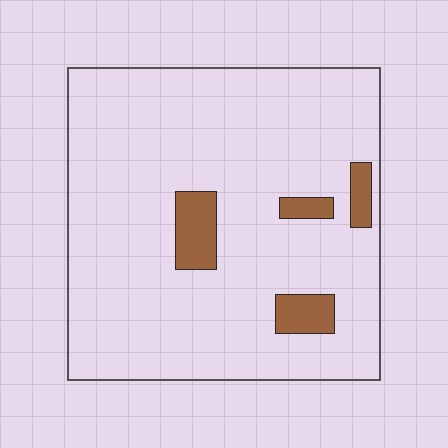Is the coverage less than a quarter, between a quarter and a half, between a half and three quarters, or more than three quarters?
Less than a quarter.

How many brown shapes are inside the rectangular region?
4.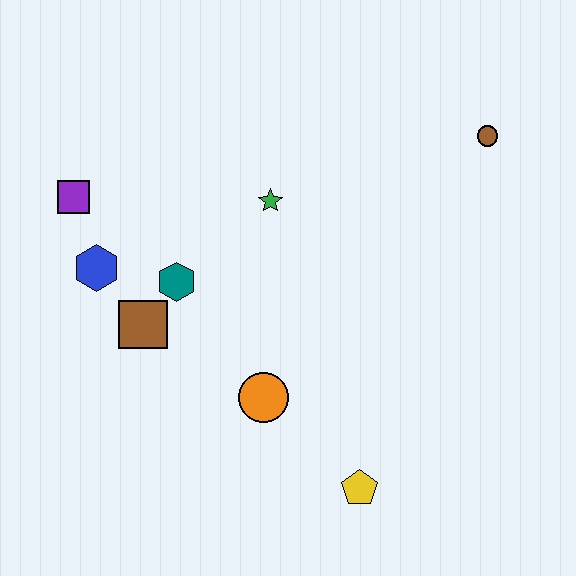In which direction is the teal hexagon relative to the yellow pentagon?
The teal hexagon is above the yellow pentagon.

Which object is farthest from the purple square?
The brown circle is farthest from the purple square.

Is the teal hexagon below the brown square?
No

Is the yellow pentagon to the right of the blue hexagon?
Yes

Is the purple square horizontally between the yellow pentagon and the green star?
No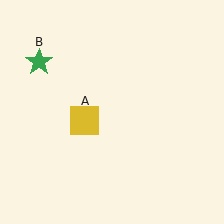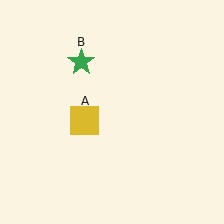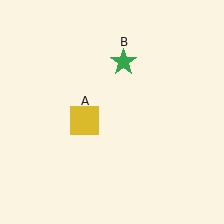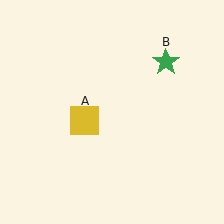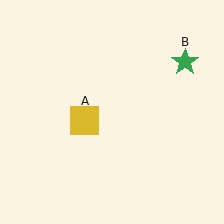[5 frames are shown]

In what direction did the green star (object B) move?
The green star (object B) moved right.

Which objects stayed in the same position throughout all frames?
Yellow square (object A) remained stationary.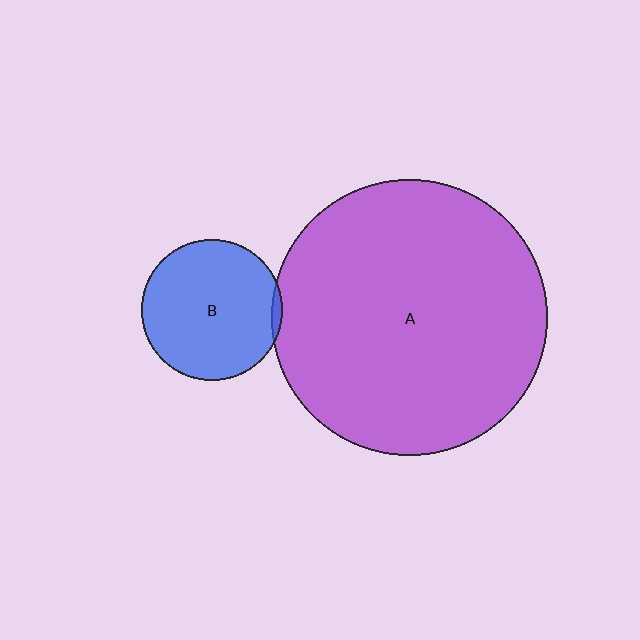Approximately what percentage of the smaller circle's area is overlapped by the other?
Approximately 5%.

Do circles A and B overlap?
Yes.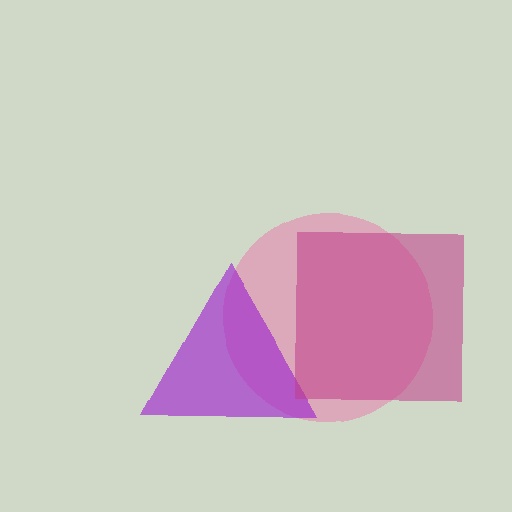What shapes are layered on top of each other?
The layered shapes are: a pink circle, a purple triangle, a magenta square.